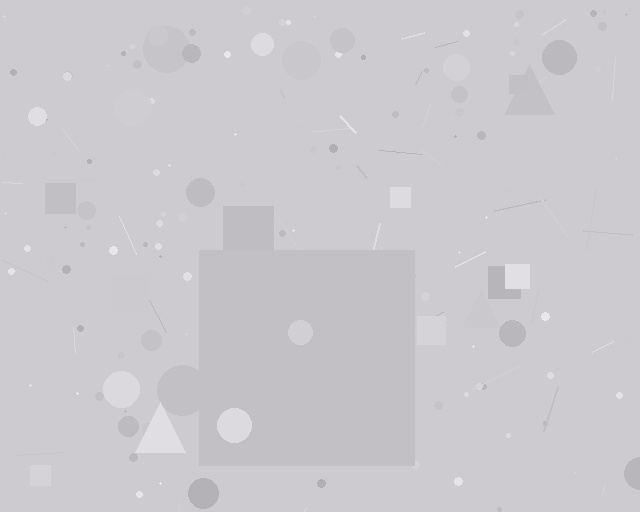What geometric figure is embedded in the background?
A square is embedded in the background.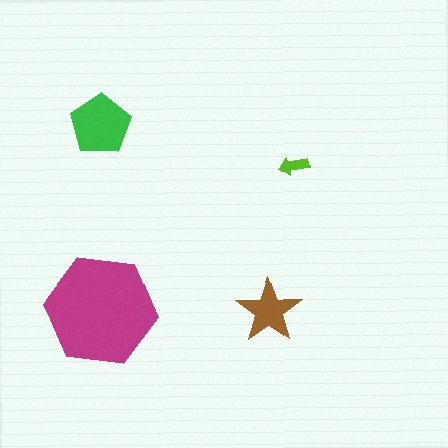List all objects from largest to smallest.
The magenta hexagon, the green pentagon, the brown star, the lime arrow.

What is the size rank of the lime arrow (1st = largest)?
4th.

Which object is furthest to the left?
The magenta hexagon is leftmost.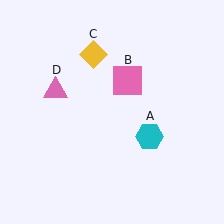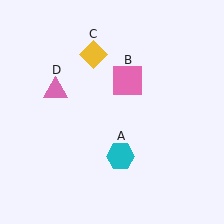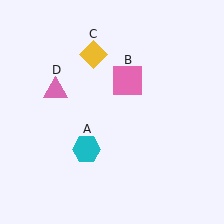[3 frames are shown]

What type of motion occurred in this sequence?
The cyan hexagon (object A) rotated clockwise around the center of the scene.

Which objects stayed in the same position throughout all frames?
Pink square (object B) and yellow diamond (object C) and pink triangle (object D) remained stationary.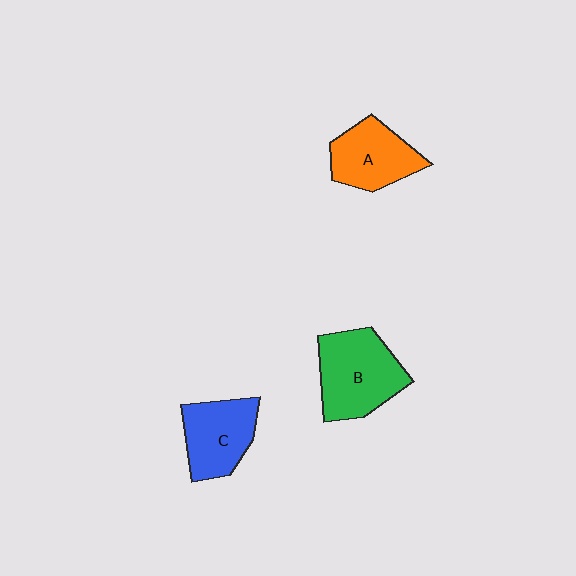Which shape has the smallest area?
Shape A (orange).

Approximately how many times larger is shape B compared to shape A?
Approximately 1.3 times.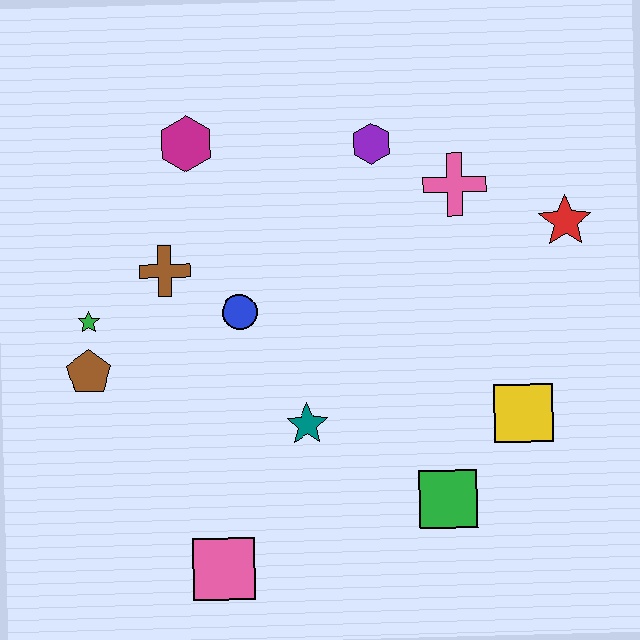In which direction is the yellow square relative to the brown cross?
The yellow square is to the right of the brown cross.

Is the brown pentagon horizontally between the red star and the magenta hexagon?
No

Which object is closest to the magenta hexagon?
The brown cross is closest to the magenta hexagon.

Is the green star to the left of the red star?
Yes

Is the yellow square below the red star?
Yes